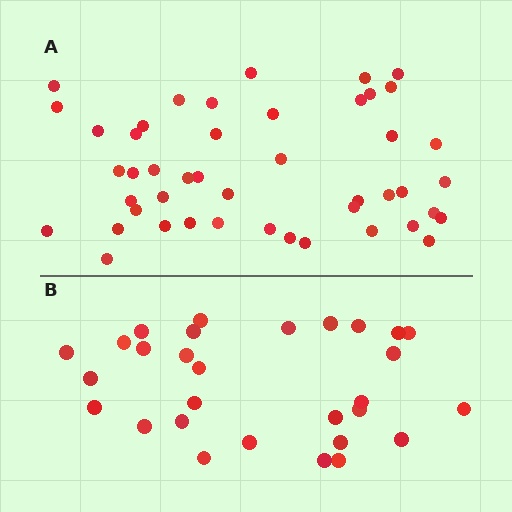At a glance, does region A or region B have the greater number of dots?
Region A (the top region) has more dots.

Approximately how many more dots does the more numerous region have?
Region A has approximately 15 more dots than region B.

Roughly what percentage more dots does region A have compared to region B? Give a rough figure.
About 60% more.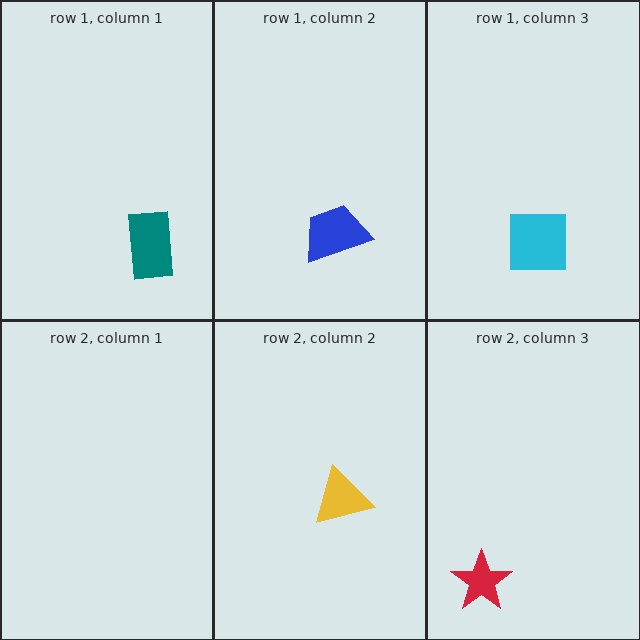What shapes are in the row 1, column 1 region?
The teal rectangle.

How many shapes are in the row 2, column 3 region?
1.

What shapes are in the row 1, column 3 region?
The cyan square.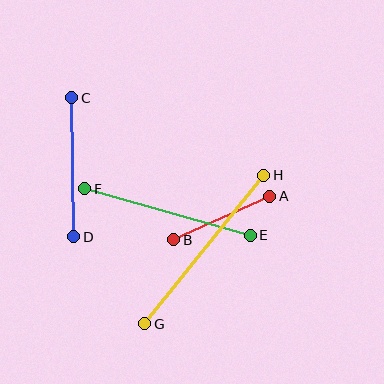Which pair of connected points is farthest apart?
Points G and H are farthest apart.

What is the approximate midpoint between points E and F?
The midpoint is at approximately (168, 212) pixels.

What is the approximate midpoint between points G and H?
The midpoint is at approximately (204, 249) pixels.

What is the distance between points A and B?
The distance is approximately 105 pixels.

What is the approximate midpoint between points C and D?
The midpoint is at approximately (73, 167) pixels.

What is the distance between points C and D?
The distance is approximately 139 pixels.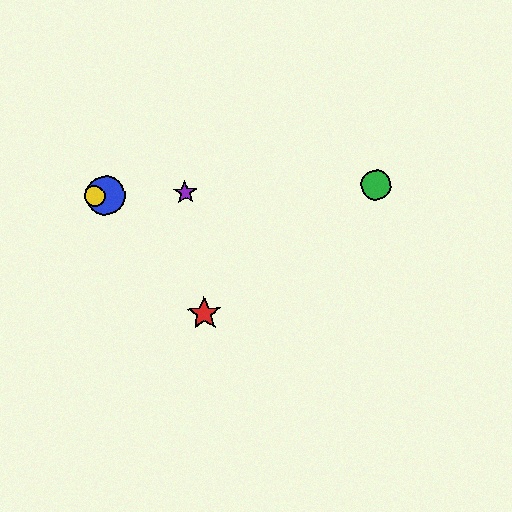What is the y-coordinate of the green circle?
The green circle is at y≈185.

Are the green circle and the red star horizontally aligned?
No, the green circle is at y≈185 and the red star is at y≈313.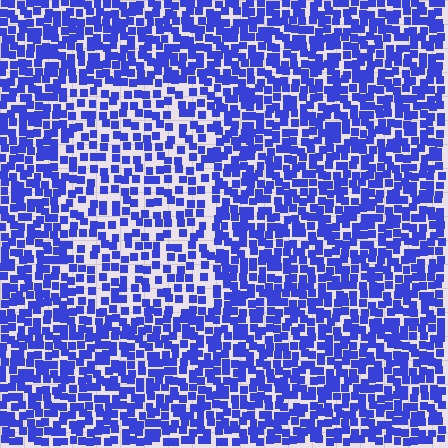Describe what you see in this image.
The image contains small blue elements arranged at two different densities. A rectangle-shaped region is visible where the elements are less densely packed than the surrounding area.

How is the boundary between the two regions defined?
The boundary is defined by a change in element density (approximately 1.6x ratio). All elements are the same color, size, and shape.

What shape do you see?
I see a rectangle.